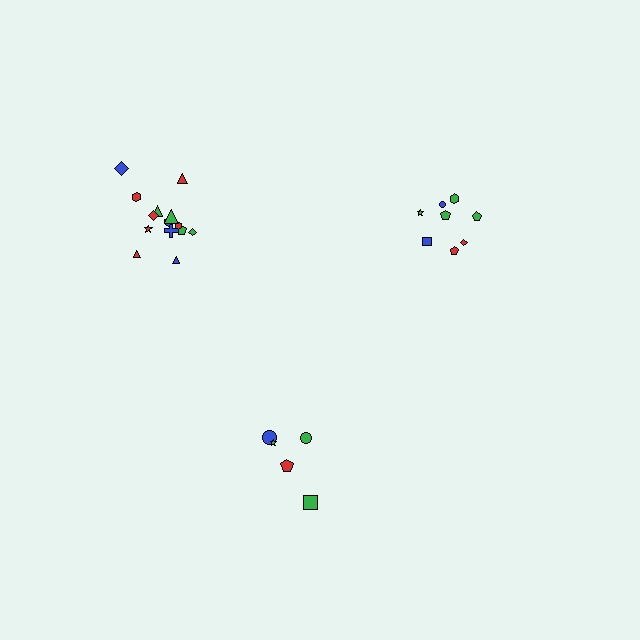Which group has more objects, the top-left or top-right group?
The top-left group.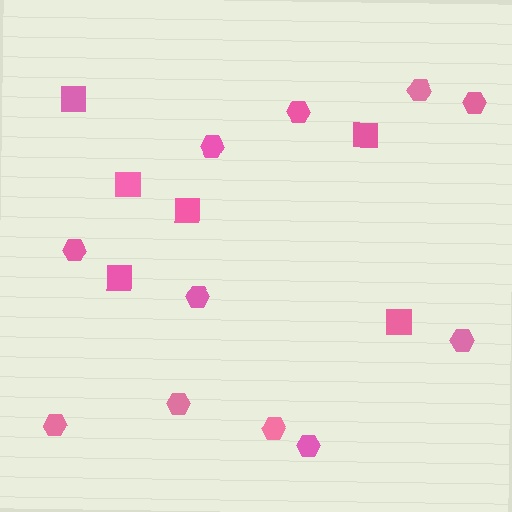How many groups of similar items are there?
There are 2 groups: one group of squares (6) and one group of hexagons (11).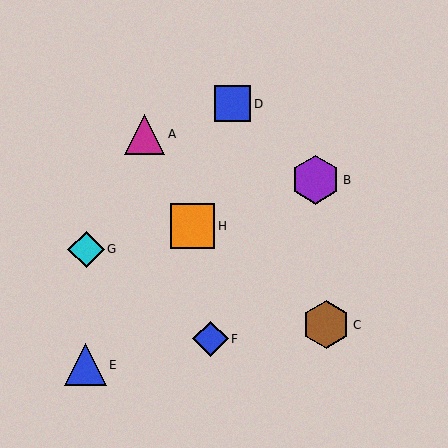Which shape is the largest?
The purple hexagon (labeled B) is the largest.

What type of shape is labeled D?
Shape D is a blue square.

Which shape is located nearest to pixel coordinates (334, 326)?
The brown hexagon (labeled C) at (326, 325) is nearest to that location.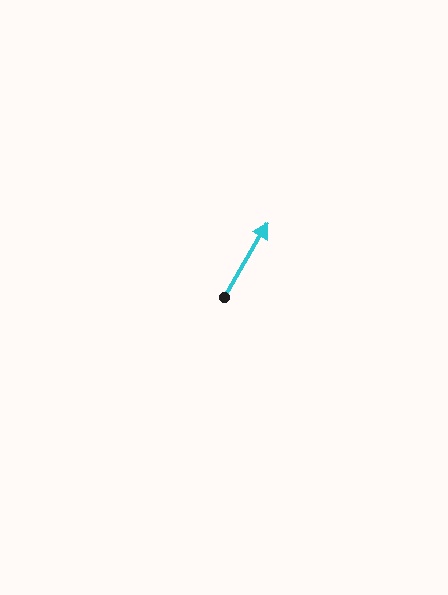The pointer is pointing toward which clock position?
Roughly 1 o'clock.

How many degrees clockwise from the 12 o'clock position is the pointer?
Approximately 31 degrees.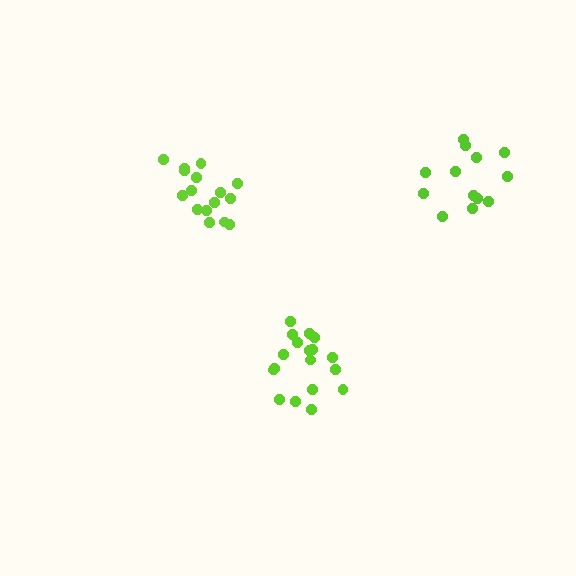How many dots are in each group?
Group 1: 18 dots, Group 2: 13 dots, Group 3: 16 dots (47 total).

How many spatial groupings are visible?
There are 3 spatial groupings.